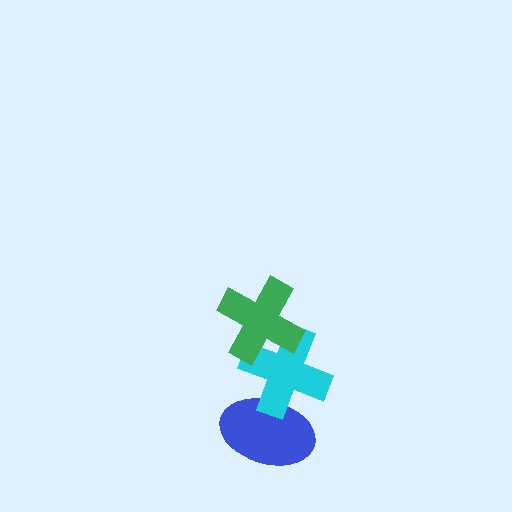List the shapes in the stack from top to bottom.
From top to bottom: the green cross, the cyan cross, the blue ellipse.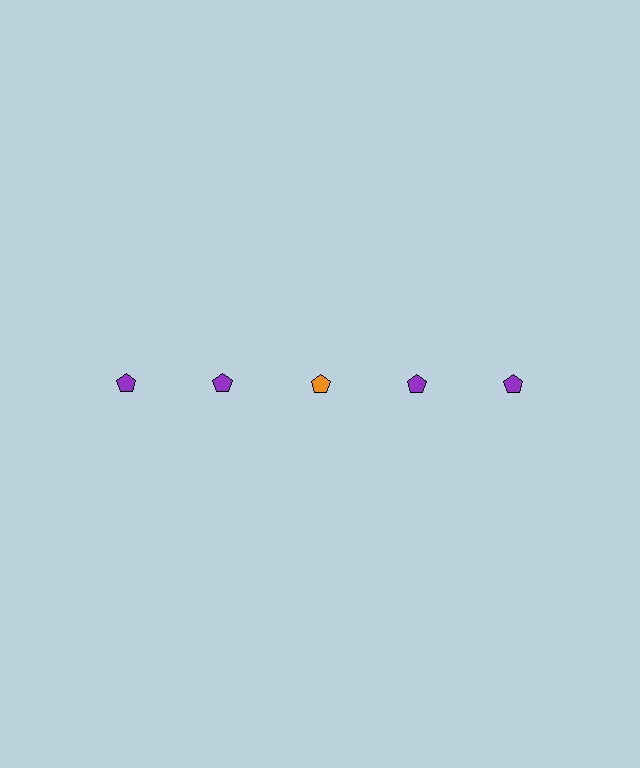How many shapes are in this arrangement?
There are 5 shapes arranged in a grid pattern.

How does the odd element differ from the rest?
It has a different color: orange instead of purple.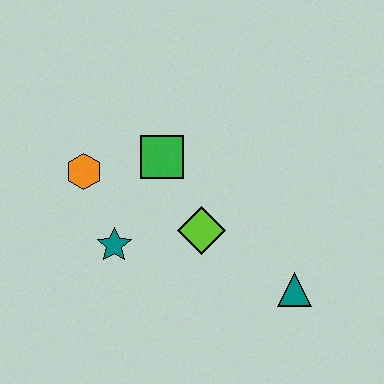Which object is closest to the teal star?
The orange hexagon is closest to the teal star.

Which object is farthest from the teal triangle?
The orange hexagon is farthest from the teal triangle.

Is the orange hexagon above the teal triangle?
Yes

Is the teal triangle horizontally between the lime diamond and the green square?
No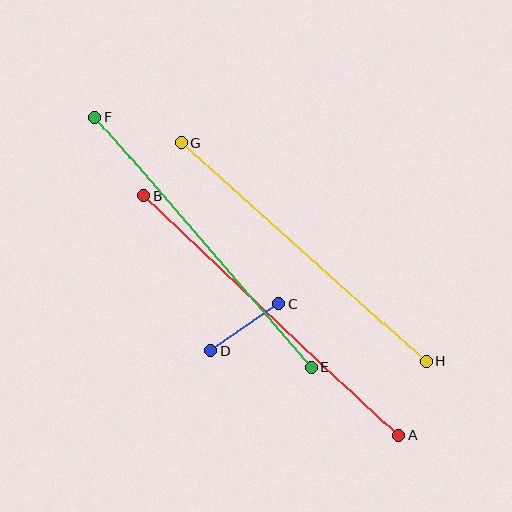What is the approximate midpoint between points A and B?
The midpoint is at approximately (271, 316) pixels.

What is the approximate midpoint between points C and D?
The midpoint is at approximately (245, 327) pixels.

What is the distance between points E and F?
The distance is approximately 331 pixels.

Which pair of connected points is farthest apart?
Points A and B are farthest apart.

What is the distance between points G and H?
The distance is approximately 329 pixels.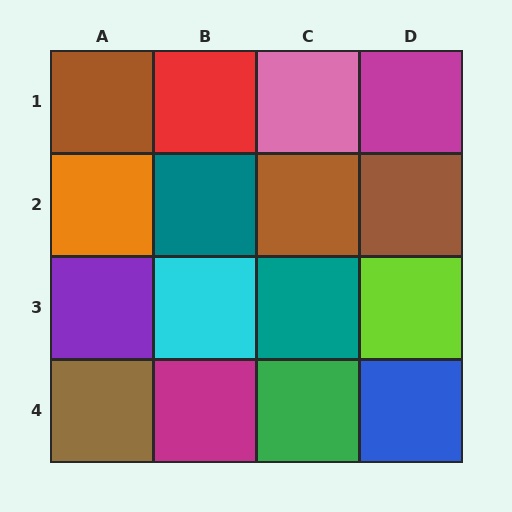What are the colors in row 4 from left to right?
Brown, magenta, green, blue.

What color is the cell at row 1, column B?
Red.